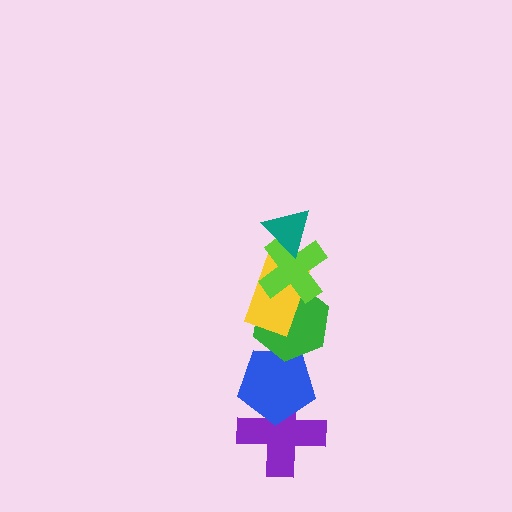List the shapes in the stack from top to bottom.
From top to bottom: the teal triangle, the lime cross, the yellow rectangle, the green hexagon, the blue pentagon, the purple cross.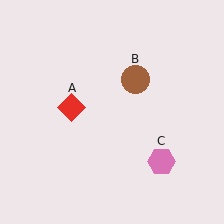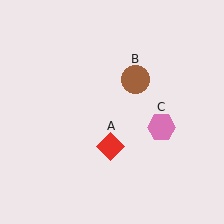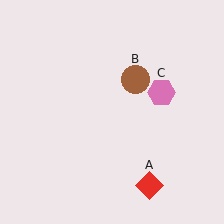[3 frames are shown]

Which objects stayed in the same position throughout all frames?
Brown circle (object B) remained stationary.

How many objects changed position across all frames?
2 objects changed position: red diamond (object A), pink hexagon (object C).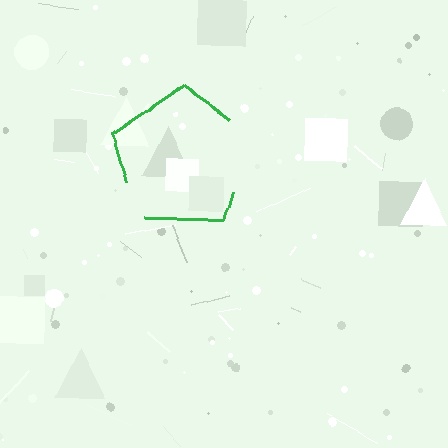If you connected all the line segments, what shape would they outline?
They would outline a pentagon.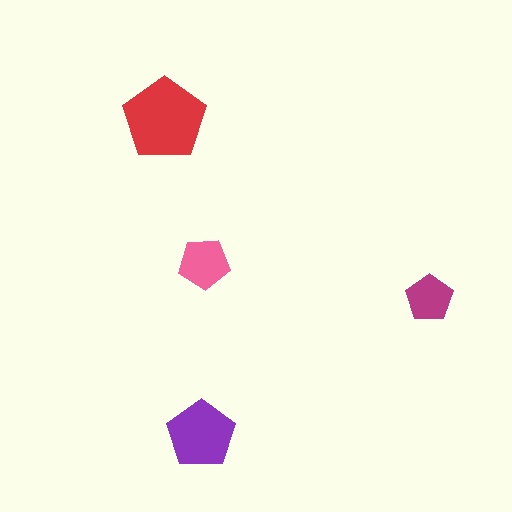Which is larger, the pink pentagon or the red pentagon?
The red one.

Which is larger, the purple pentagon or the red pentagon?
The red one.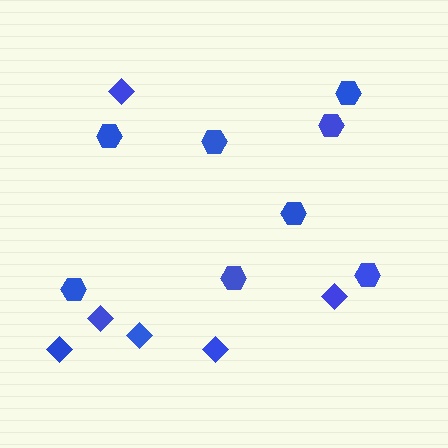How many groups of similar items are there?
There are 2 groups: one group of hexagons (8) and one group of diamonds (6).